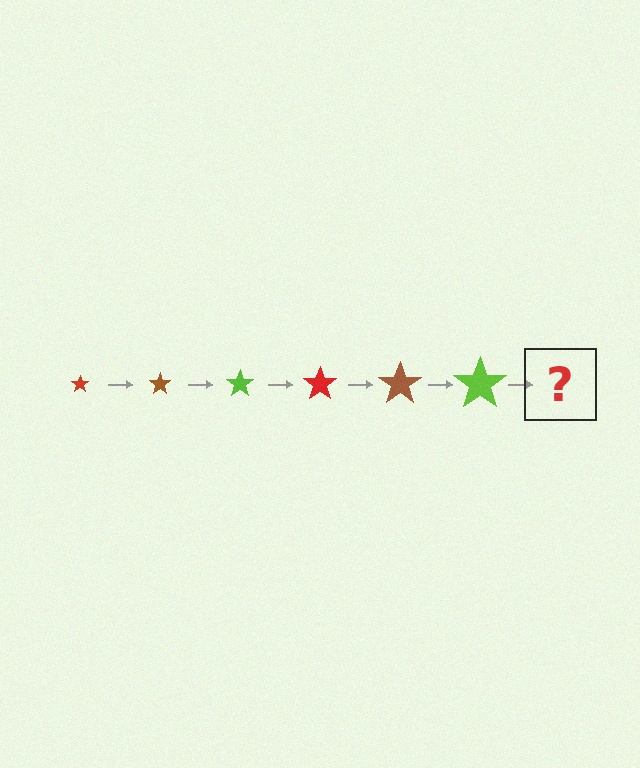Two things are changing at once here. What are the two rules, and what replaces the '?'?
The two rules are that the star grows larger each step and the color cycles through red, brown, and lime. The '?' should be a red star, larger than the previous one.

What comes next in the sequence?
The next element should be a red star, larger than the previous one.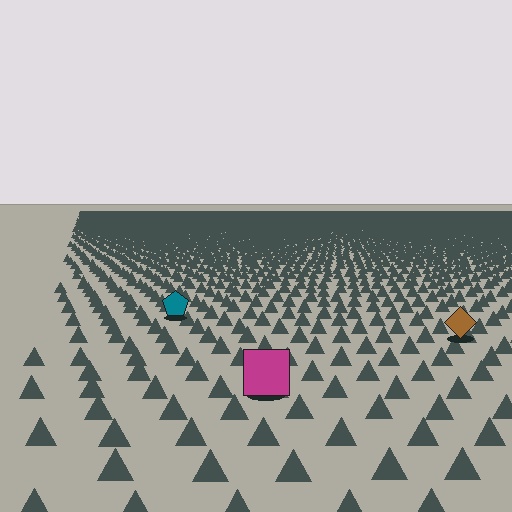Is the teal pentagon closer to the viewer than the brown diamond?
No. The brown diamond is closer — you can tell from the texture gradient: the ground texture is coarser near it.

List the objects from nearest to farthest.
From nearest to farthest: the magenta square, the brown diamond, the teal pentagon.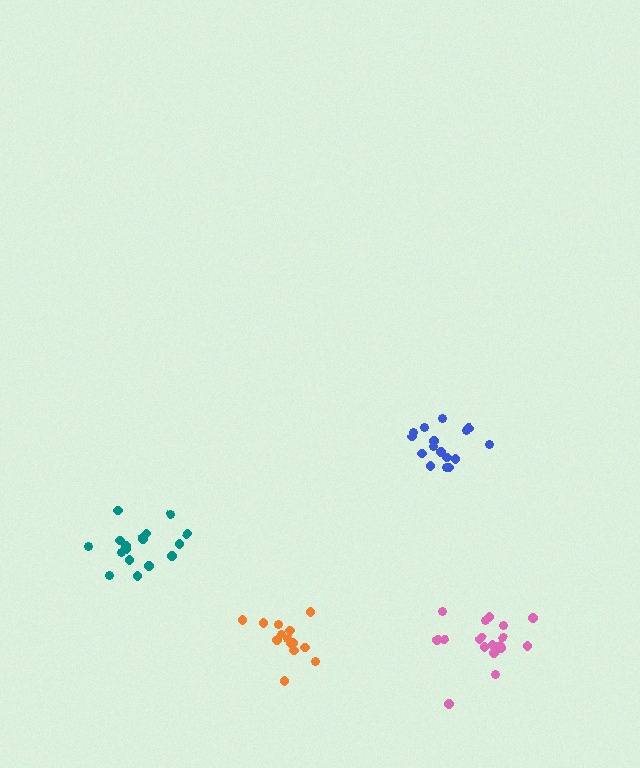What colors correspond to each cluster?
The clusters are colored: pink, blue, teal, orange.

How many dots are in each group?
Group 1: 19 dots, Group 2: 16 dots, Group 3: 18 dots, Group 4: 14 dots (67 total).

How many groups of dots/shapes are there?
There are 4 groups.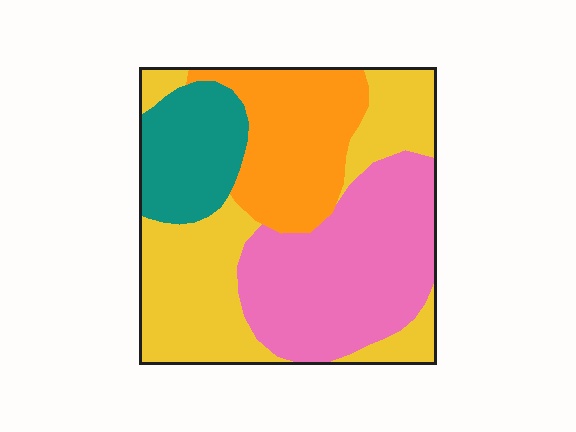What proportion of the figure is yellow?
Yellow covers roughly 30% of the figure.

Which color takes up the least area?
Teal, at roughly 15%.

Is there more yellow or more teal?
Yellow.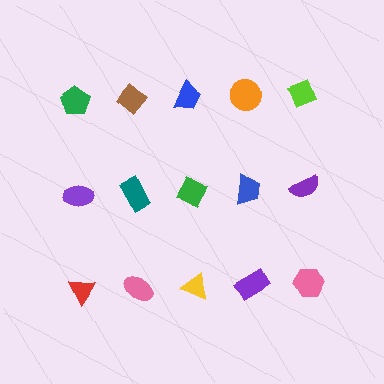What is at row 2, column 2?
A teal rectangle.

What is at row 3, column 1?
A red triangle.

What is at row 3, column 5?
A pink hexagon.